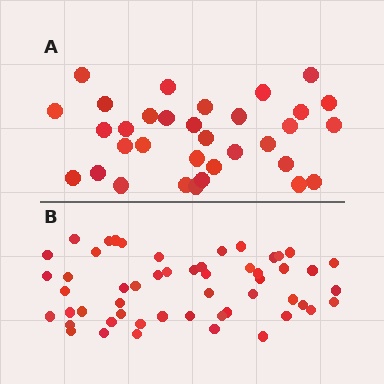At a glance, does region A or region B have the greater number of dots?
Region B (the bottom region) has more dots.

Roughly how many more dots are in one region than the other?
Region B has approximately 20 more dots than region A.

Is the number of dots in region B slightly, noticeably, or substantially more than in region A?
Region B has substantially more. The ratio is roughly 1.6 to 1.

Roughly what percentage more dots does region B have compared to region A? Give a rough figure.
About 60% more.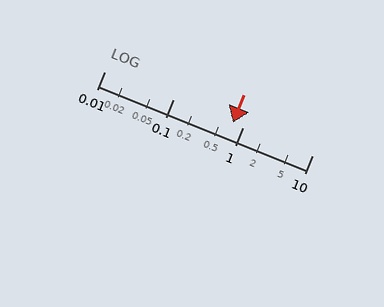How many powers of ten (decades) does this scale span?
The scale spans 3 decades, from 0.01 to 10.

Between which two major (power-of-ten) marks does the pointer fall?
The pointer is between 0.1 and 1.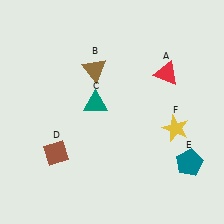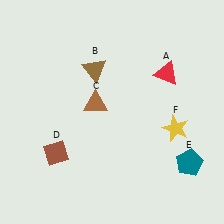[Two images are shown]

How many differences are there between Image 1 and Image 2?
There is 1 difference between the two images.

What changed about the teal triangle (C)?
In Image 1, C is teal. In Image 2, it changed to brown.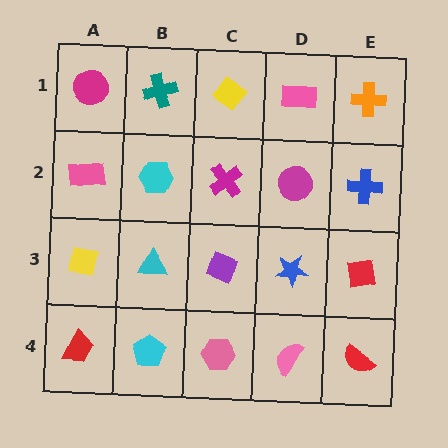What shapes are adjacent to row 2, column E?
An orange cross (row 1, column E), a red square (row 3, column E), a magenta circle (row 2, column D).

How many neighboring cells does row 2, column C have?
4.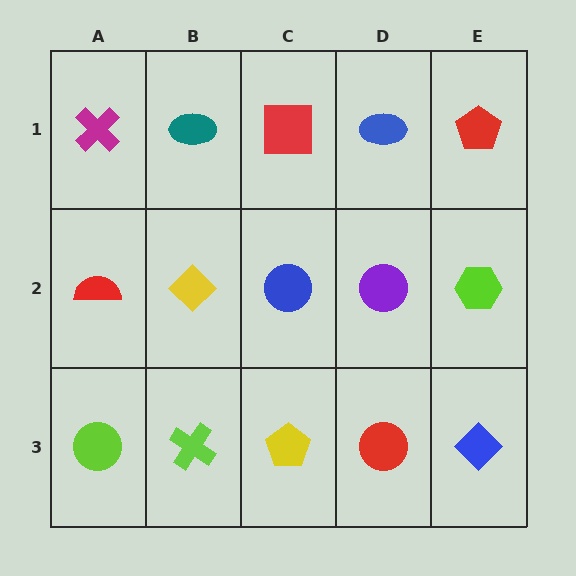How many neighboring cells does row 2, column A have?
3.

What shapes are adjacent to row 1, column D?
A purple circle (row 2, column D), a red square (row 1, column C), a red pentagon (row 1, column E).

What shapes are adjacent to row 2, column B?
A teal ellipse (row 1, column B), a lime cross (row 3, column B), a red semicircle (row 2, column A), a blue circle (row 2, column C).